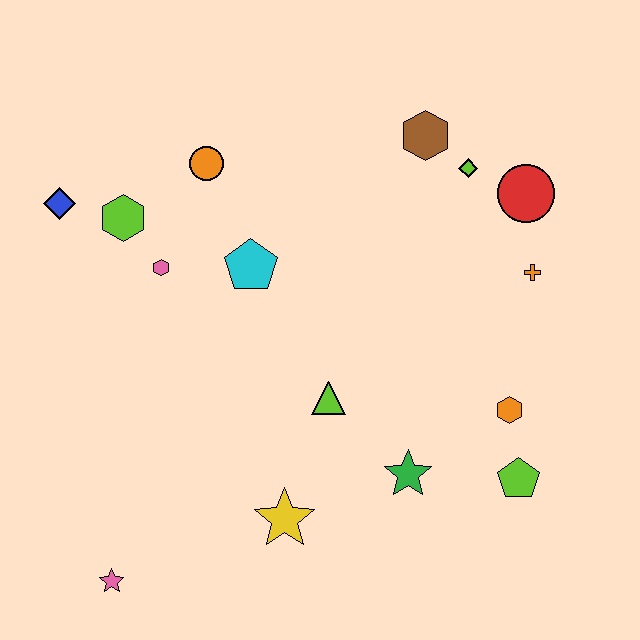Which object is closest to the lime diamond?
The brown hexagon is closest to the lime diamond.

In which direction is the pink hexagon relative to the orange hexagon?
The pink hexagon is to the left of the orange hexagon.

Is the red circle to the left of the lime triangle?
No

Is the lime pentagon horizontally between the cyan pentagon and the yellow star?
No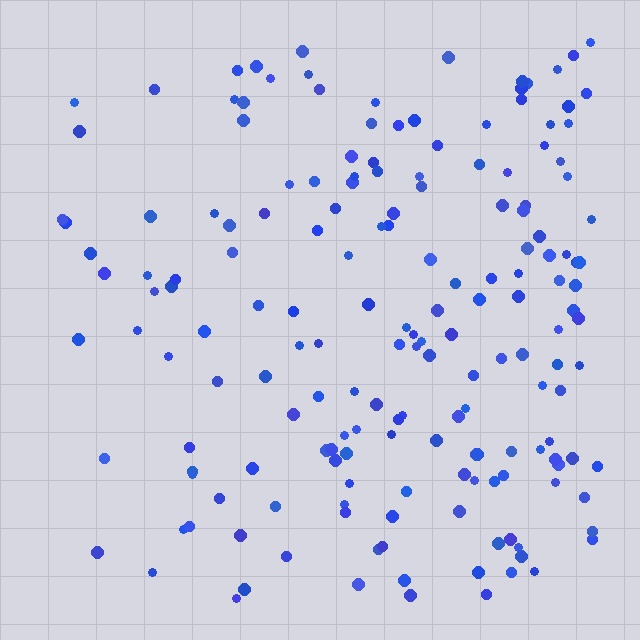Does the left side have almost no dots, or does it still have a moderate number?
Still a moderate number, just noticeably fewer than the right.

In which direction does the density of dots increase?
From left to right, with the right side densest.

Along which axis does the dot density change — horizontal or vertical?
Horizontal.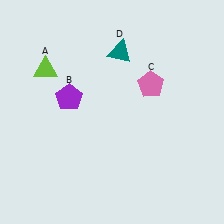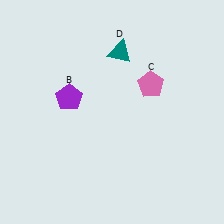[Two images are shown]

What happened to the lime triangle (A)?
The lime triangle (A) was removed in Image 2. It was in the top-left area of Image 1.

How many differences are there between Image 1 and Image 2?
There is 1 difference between the two images.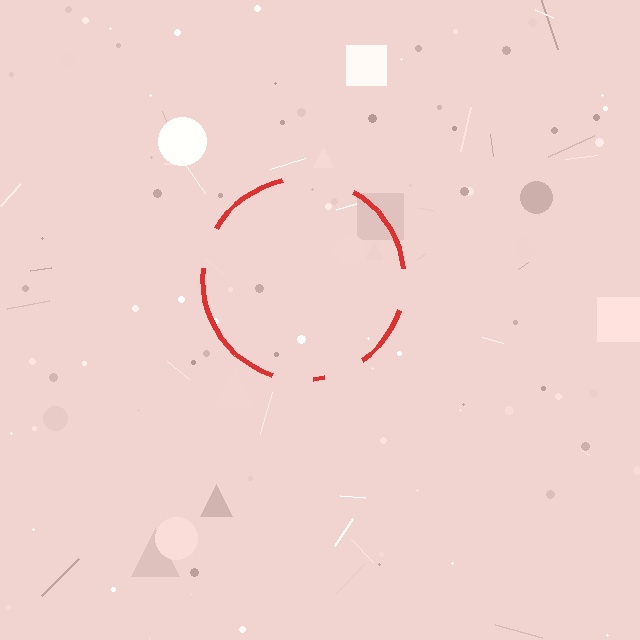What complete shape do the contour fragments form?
The contour fragments form a circle.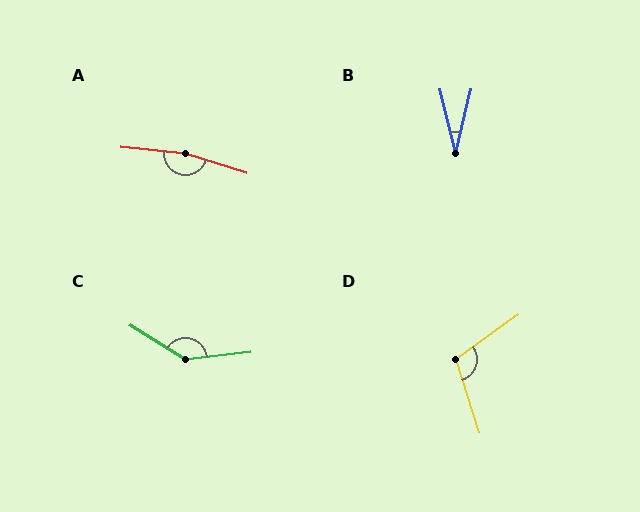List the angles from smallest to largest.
B (27°), D (108°), C (141°), A (168°).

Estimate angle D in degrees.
Approximately 108 degrees.